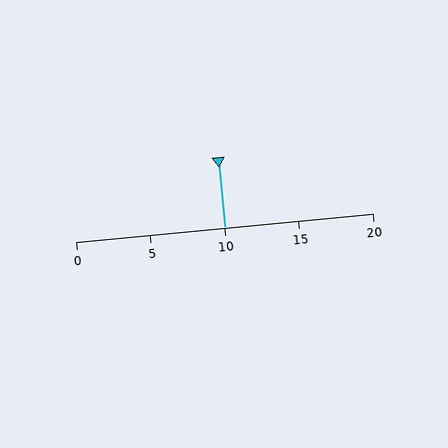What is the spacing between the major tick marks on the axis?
The major ticks are spaced 5 apart.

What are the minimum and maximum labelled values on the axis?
The axis runs from 0 to 20.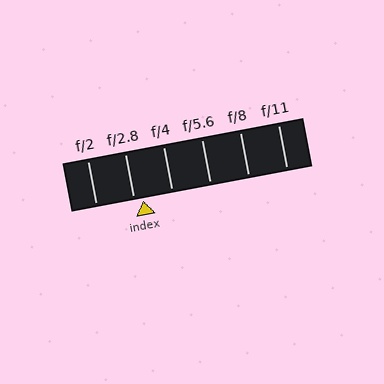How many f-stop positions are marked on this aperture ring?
There are 6 f-stop positions marked.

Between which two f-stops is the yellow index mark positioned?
The index mark is between f/2.8 and f/4.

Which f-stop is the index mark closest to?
The index mark is closest to f/2.8.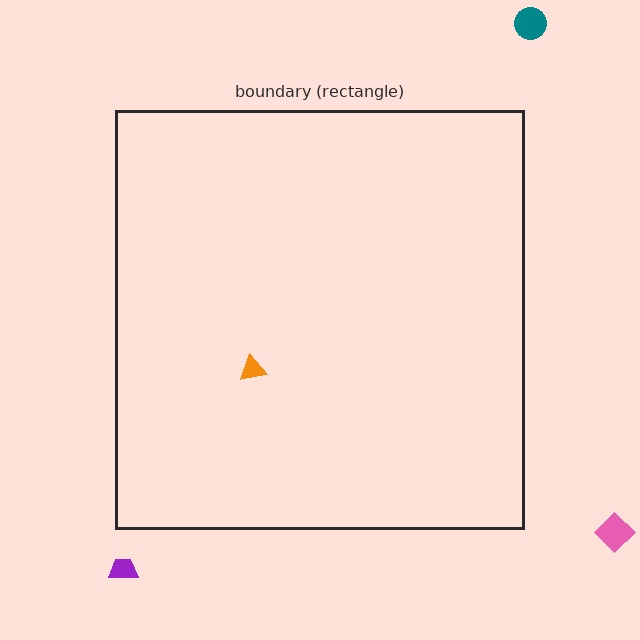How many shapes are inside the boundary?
1 inside, 3 outside.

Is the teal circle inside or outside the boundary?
Outside.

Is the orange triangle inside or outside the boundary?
Inside.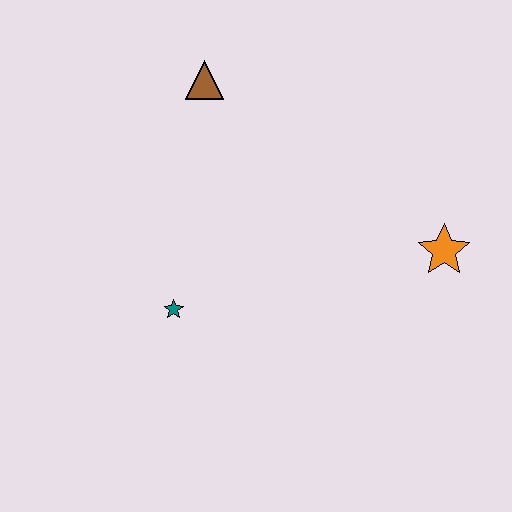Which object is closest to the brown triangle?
The teal star is closest to the brown triangle.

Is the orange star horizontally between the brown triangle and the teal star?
No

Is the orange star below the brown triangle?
Yes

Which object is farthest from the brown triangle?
The orange star is farthest from the brown triangle.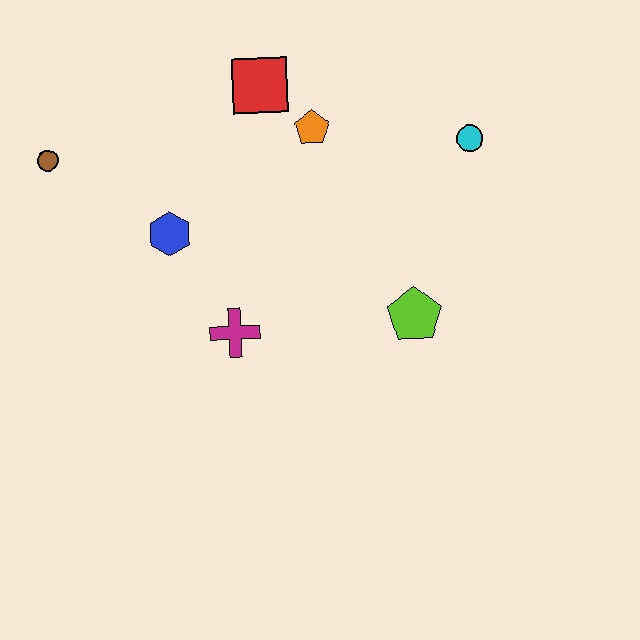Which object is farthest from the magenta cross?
The cyan circle is farthest from the magenta cross.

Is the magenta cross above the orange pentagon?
No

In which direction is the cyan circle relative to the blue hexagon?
The cyan circle is to the right of the blue hexagon.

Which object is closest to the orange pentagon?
The red square is closest to the orange pentagon.